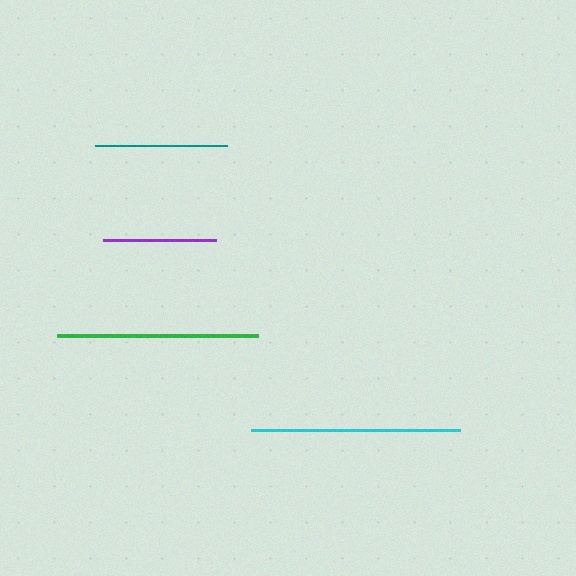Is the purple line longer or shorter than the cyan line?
The cyan line is longer than the purple line.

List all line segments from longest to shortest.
From longest to shortest: cyan, green, teal, purple.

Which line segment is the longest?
The cyan line is the longest at approximately 209 pixels.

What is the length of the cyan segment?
The cyan segment is approximately 209 pixels long.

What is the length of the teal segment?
The teal segment is approximately 132 pixels long.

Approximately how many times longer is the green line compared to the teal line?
The green line is approximately 1.5 times the length of the teal line.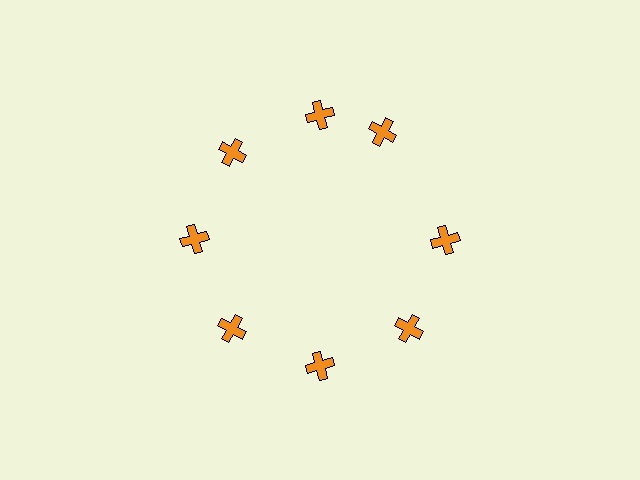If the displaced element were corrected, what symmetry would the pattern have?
It would have 8-fold rotational symmetry — the pattern would map onto itself every 45 degrees.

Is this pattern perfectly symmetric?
No. The 8 orange crosses are arranged in a ring, but one element near the 2 o'clock position is rotated out of alignment along the ring, breaking the 8-fold rotational symmetry.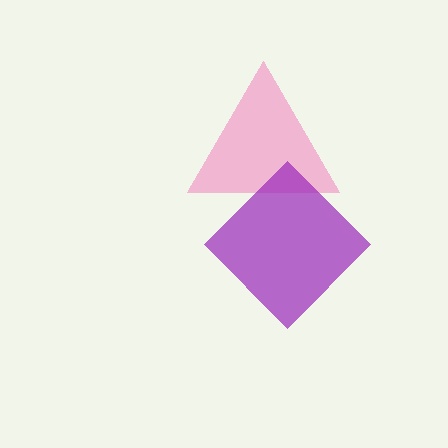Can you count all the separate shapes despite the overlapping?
Yes, there are 2 separate shapes.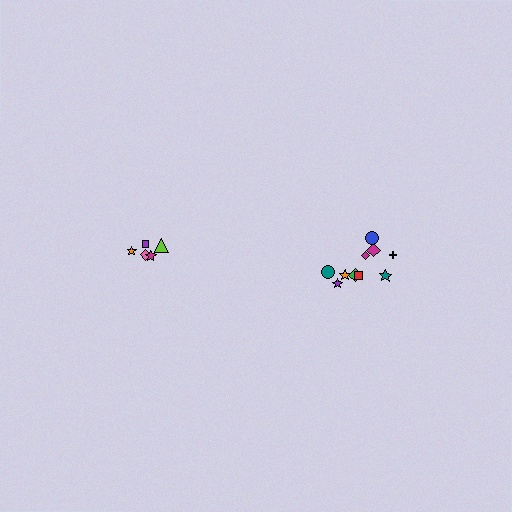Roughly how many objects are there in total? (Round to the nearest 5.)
Roughly 15 objects in total.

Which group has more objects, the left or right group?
The right group.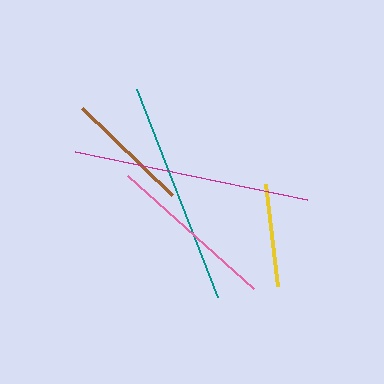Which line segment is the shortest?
The yellow line is the shortest at approximately 102 pixels.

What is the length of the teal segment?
The teal segment is approximately 223 pixels long.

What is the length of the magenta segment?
The magenta segment is approximately 237 pixels long.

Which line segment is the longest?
The magenta line is the longest at approximately 237 pixels.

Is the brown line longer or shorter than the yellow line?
The brown line is longer than the yellow line.